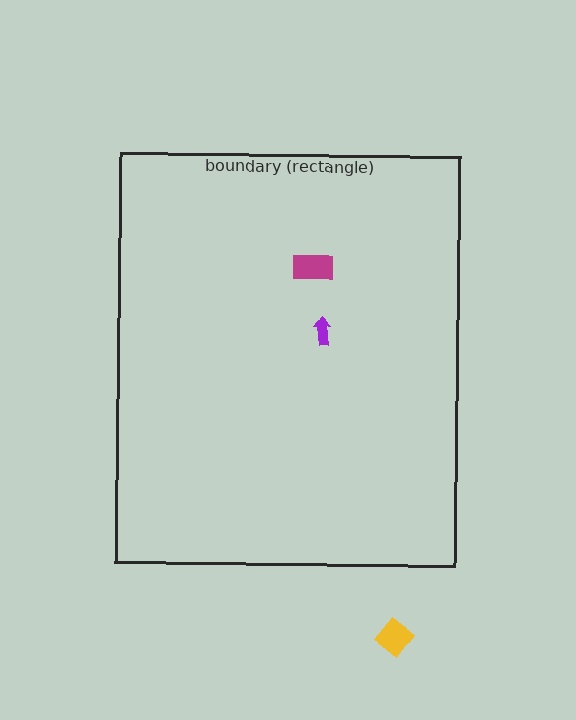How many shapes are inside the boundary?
2 inside, 1 outside.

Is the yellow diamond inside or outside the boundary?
Outside.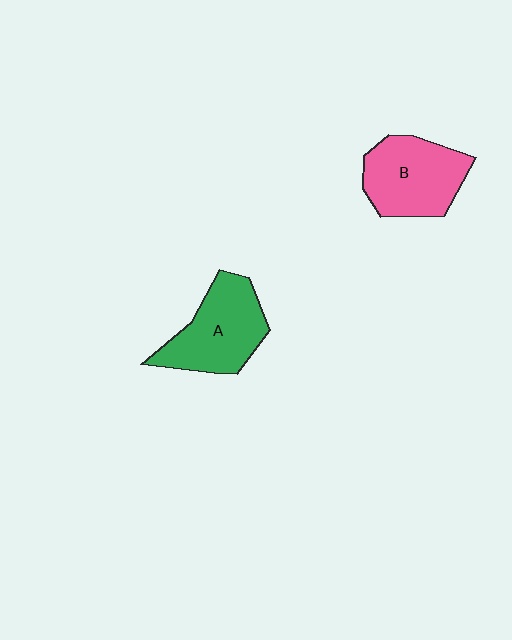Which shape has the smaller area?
Shape B (pink).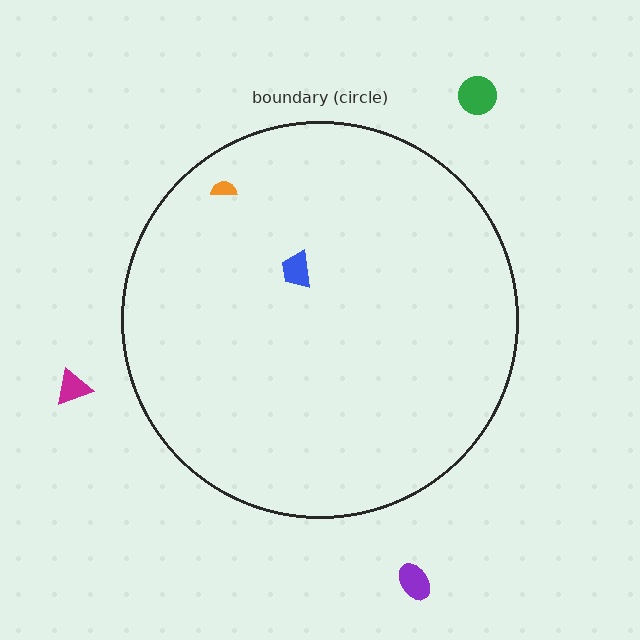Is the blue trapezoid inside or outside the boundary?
Inside.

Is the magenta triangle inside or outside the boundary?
Outside.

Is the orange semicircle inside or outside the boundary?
Inside.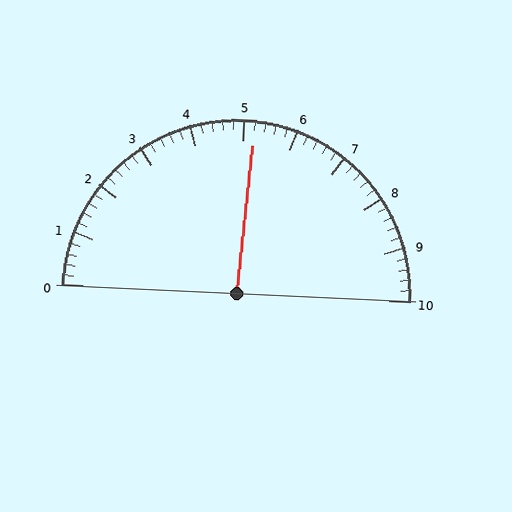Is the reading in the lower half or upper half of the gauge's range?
The reading is in the upper half of the range (0 to 10).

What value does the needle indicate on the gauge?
The needle indicates approximately 5.2.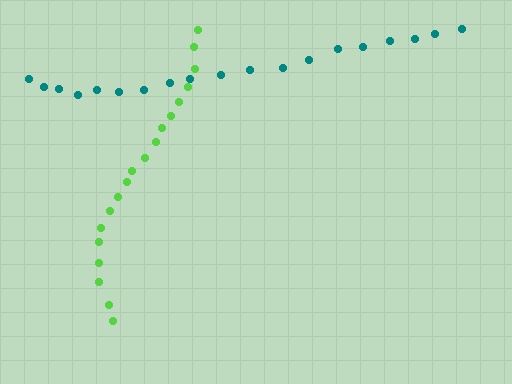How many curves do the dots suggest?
There are 2 distinct paths.